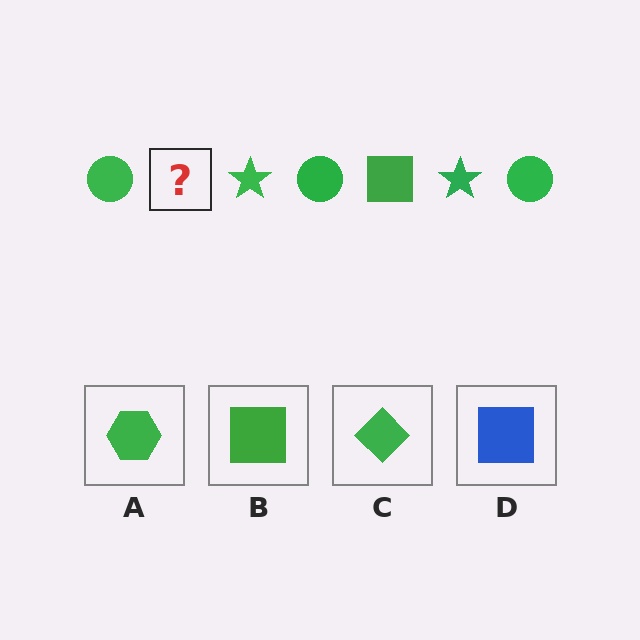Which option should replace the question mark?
Option B.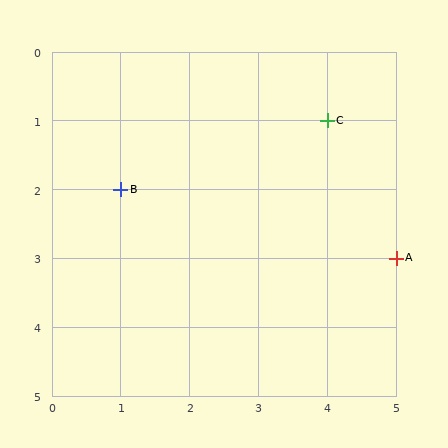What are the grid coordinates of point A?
Point A is at grid coordinates (5, 3).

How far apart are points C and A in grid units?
Points C and A are 1 column and 2 rows apart (about 2.2 grid units diagonally).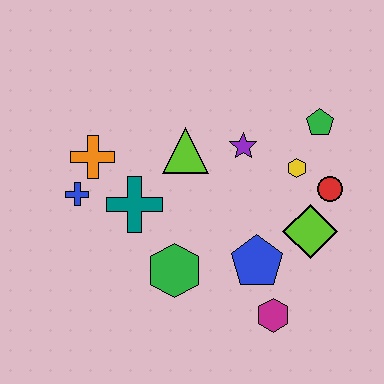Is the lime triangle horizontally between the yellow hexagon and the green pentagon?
No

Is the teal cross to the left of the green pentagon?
Yes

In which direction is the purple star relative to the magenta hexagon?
The purple star is above the magenta hexagon.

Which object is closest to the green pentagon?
The yellow hexagon is closest to the green pentagon.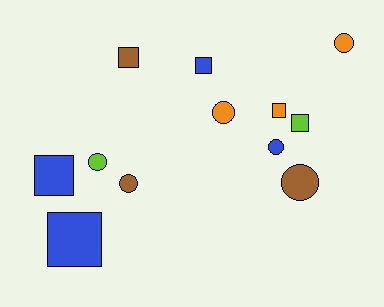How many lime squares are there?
There is 1 lime square.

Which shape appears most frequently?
Circle, with 6 objects.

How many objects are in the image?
There are 12 objects.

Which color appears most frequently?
Blue, with 4 objects.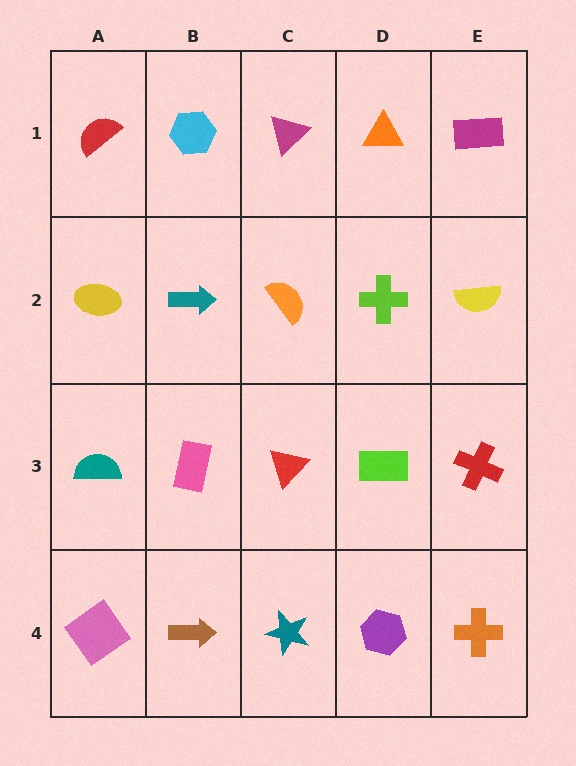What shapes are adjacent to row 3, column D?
A lime cross (row 2, column D), a purple hexagon (row 4, column D), a red triangle (row 3, column C), a red cross (row 3, column E).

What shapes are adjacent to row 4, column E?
A red cross (row 3, column E), a purple hexagon (row 4, column D).